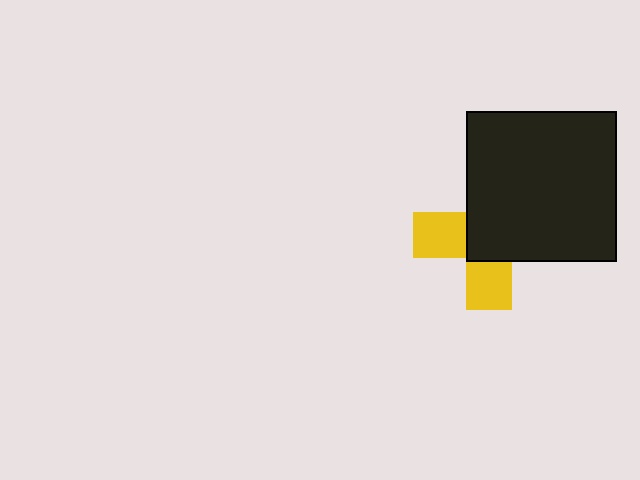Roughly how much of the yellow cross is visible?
A small part of it is visible (roughly 39%).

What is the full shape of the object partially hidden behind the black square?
The partially hidden object is a yellow cross.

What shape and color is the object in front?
The object in front is a black square.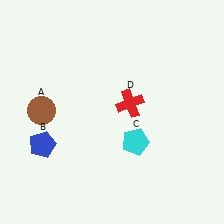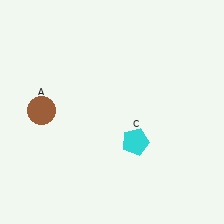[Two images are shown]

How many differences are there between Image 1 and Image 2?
There are 2 differences between the two images.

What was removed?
The red cross (D), the blue pentagon (B) were removed in Image 2.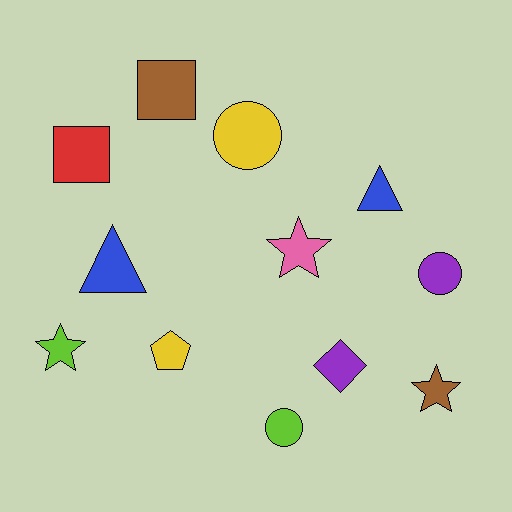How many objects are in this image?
There are 12 objects.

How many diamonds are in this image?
There is 1 diamond.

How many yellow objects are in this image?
There are 2 yellow objects.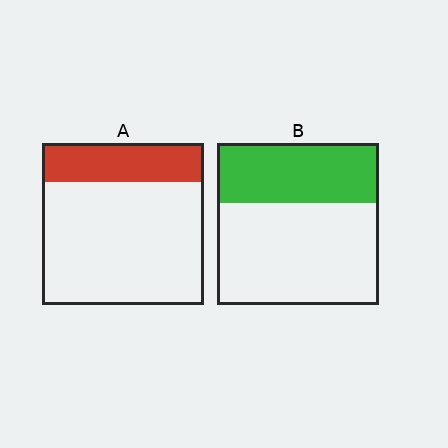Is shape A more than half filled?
No.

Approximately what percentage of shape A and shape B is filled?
A is approximately 25% and B is approximately 35%.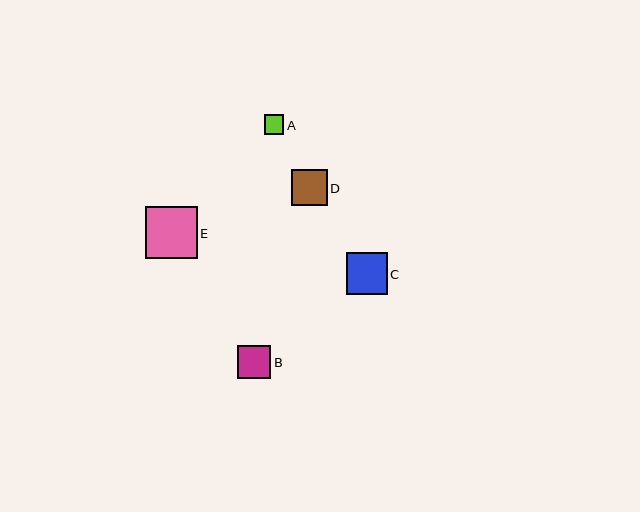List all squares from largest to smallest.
From largest to smallest: E, C, D, B, A.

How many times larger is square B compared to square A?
Square B is approximately 1.7 times the size of square A.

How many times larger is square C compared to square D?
Square C is approximately 1.1 times the size of square D.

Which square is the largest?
Square E is the largest with a size of approximately 52 pixels.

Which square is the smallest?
Square A is the smallest with a size of approximately 19 pixels.